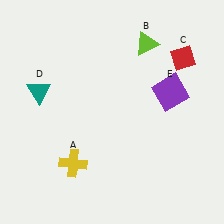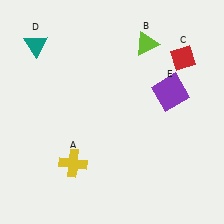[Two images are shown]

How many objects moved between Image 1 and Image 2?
1 object moved between the two images.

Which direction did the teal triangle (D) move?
The teal triangle (D) moved up.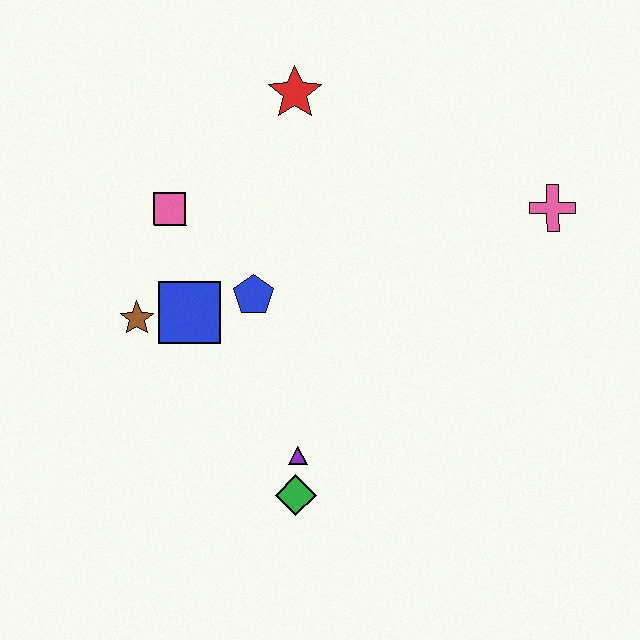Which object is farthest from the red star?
The green diamond is farthest from the red star.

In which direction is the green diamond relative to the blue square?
The green diamond is below the blue square.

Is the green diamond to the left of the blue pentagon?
No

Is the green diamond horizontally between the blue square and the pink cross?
Yes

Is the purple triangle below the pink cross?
Yes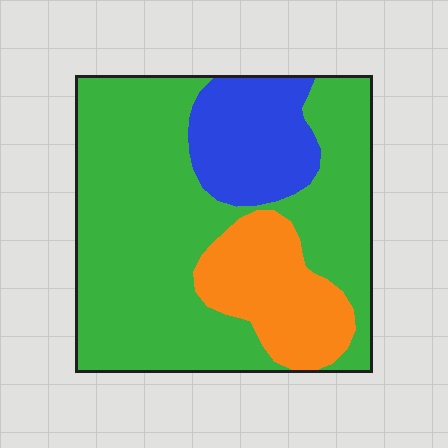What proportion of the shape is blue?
Blue takes up less than a sixth of the shape.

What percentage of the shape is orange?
Orange covers around 20% of the shape.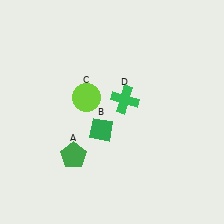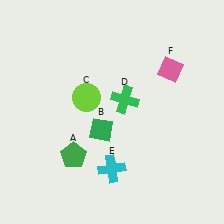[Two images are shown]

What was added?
A cyan cross (E), a pink diamond (F) were added in Image 2.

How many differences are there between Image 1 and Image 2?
There are 2 differences between the two images.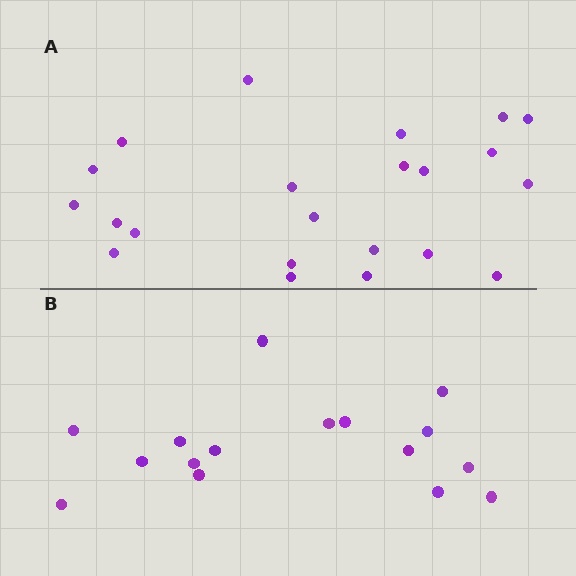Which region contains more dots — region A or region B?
Region A (the top region) has more dots.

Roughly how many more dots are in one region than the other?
Region A has about 6 more dots than region B.